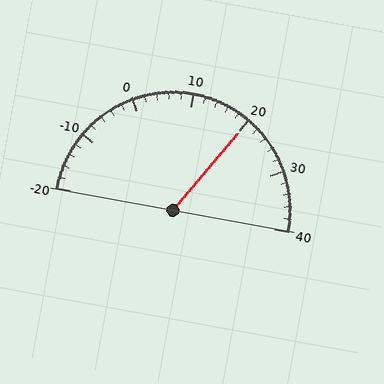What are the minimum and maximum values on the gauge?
The gauge ranges from -20 to 40.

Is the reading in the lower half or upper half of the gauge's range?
The reading is in the upper half of the range (-20 to 40).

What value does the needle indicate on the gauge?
The needle indicates approximately 20.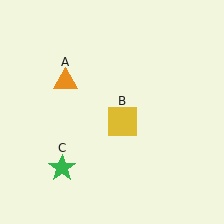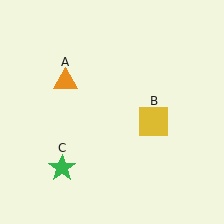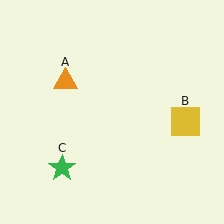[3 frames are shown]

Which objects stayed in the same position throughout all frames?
Orange triangle (object A) and green star (object C) remained stationary.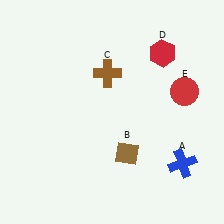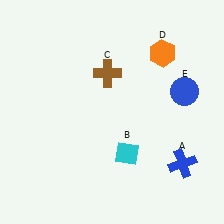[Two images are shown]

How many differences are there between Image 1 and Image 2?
There are 3 differences between the two images.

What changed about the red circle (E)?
In Image 1, E is red. In Image 2, it changed to blue.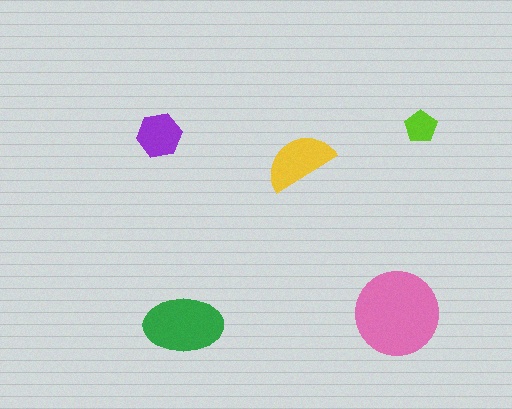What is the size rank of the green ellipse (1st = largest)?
2nd.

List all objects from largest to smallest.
The pink circle, the green ellipse, the yellow semicircle, the purple hexagon, the lime pentagon.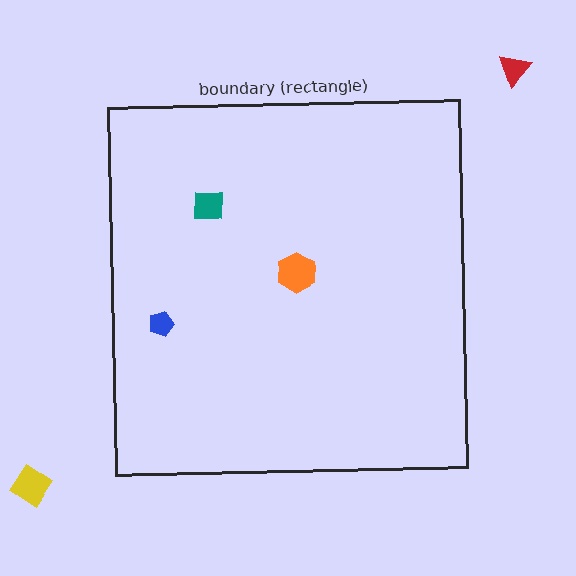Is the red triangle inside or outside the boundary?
Outside.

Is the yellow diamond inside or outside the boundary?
Outside.